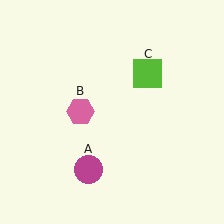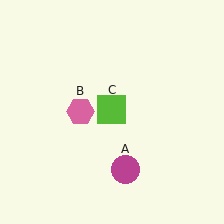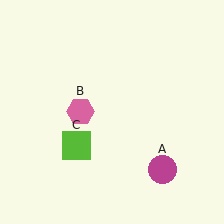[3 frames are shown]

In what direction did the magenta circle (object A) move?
The magenta circle (object A) moved right.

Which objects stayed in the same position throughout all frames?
Pink hexagon (object B) remained stationary.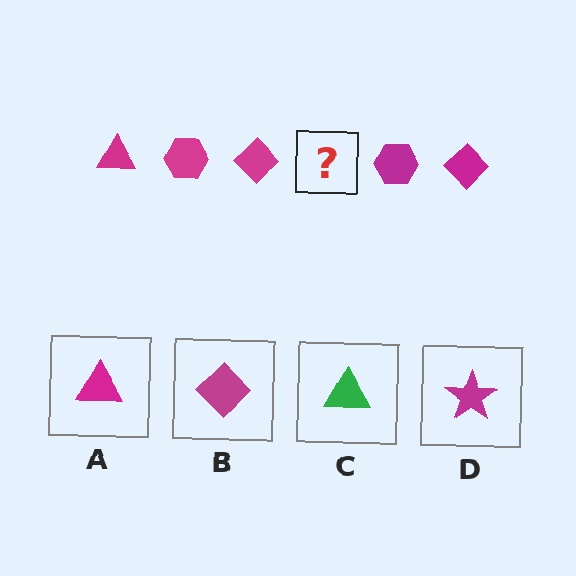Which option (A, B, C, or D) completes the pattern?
A.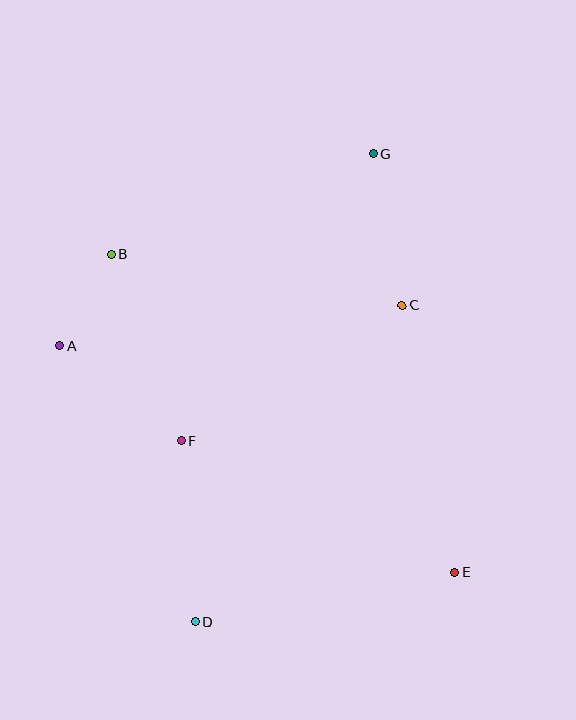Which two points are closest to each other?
Points A and B are closest to each other.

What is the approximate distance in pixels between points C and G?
The distance between C and G is approximately 154 pixels.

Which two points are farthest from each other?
Points D and G are farthest from each other.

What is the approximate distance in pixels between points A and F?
The distance between A and F is approximately 154 pixels.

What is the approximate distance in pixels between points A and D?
The distance between A and D is approximately 308 pixels.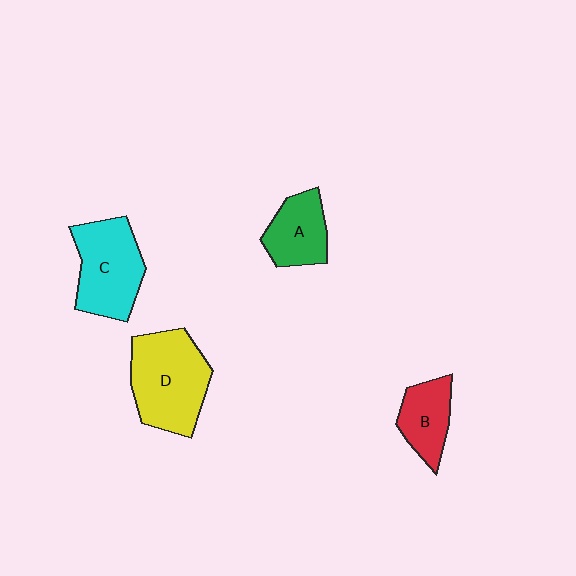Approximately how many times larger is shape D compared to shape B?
Approximately 1.9 times.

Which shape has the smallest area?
Shape B (red).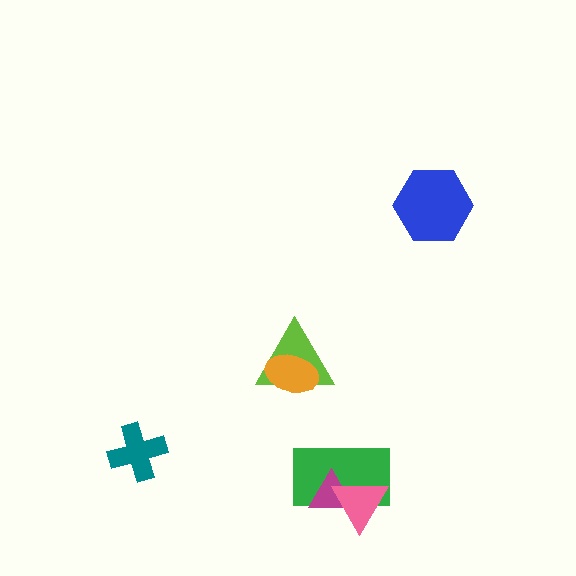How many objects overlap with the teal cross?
0 objects overlap with the teal cross.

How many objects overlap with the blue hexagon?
0 objects overlap with the blue hexagon.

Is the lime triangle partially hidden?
Yes, it is partially covered by another shape.